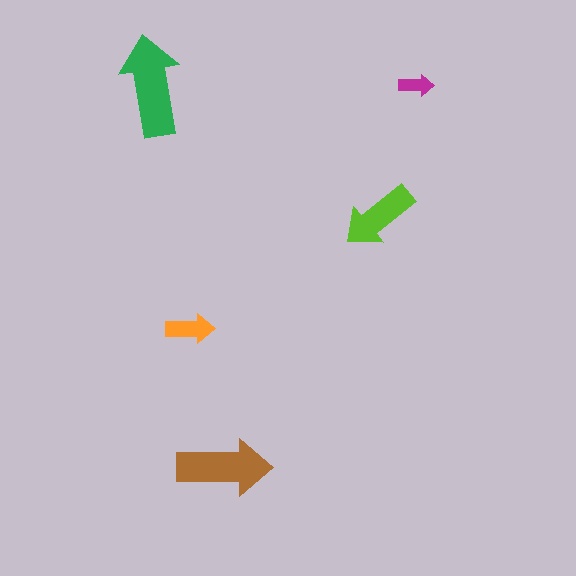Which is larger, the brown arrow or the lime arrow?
The brown one.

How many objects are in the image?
There are 5 objects in the image.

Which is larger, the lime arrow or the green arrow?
The green one.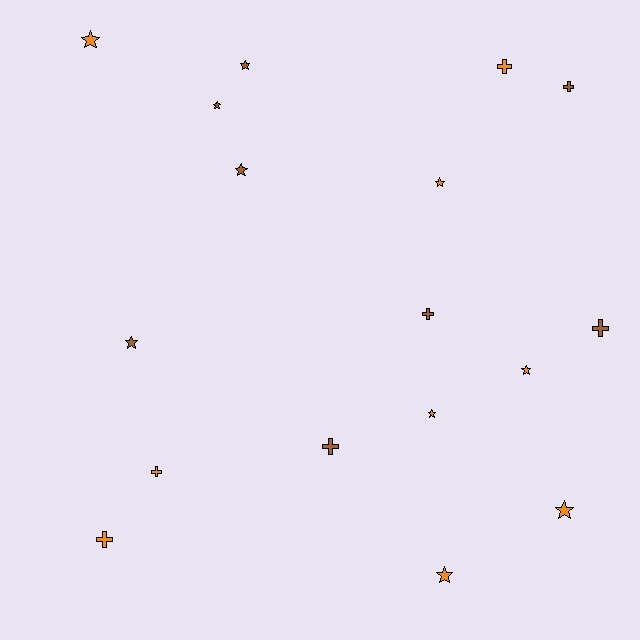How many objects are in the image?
There are 17 objects.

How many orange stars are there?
There are 6 orange stars.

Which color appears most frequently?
Orange, with 9 objects.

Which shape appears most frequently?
Star, with 10 objects.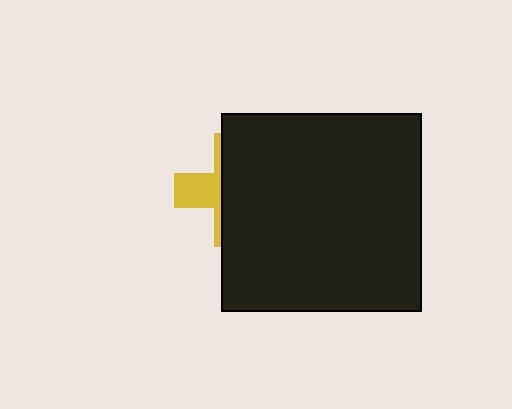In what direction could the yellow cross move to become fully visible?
The yellow cross could move left. That would shift it out from behind the black rectangle entirely.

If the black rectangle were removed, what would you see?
You would see the complete yellow cross.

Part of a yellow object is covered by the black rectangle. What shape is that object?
It is a cross.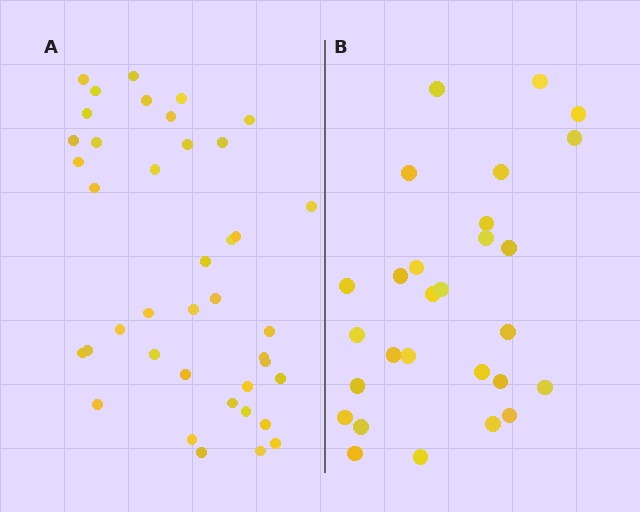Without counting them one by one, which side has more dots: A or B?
Region A (the left region) has more dots.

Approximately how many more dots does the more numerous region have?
Region A has roughly 12 or so more dots than region B.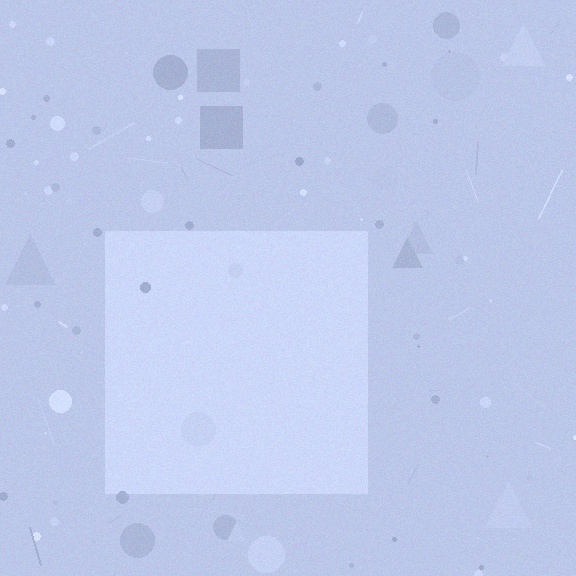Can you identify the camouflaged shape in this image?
The camouflaged shape is a square.